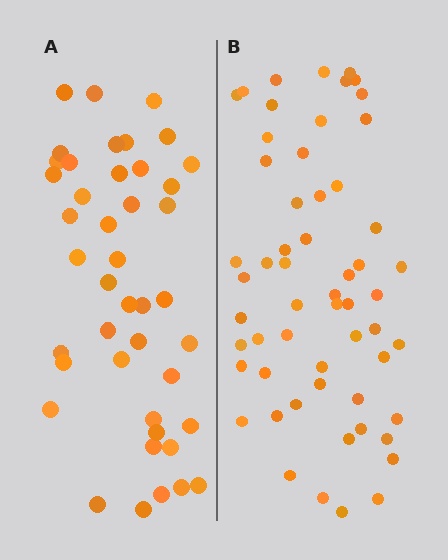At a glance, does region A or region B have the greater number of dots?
Region B (the right region) has more dots.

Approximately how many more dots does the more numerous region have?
Region B has approximately 15 more dots than region A.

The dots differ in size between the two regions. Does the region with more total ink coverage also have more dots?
No. Region A has more total ink coverage because its dots are larger, but region B actually contains more individual dots. Total area can be misleading — the number of items is what matters here.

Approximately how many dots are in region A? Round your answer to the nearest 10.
About 40 dots. (The exact count is 43, which rounds to 40.)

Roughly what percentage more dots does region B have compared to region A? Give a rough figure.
About 35% more.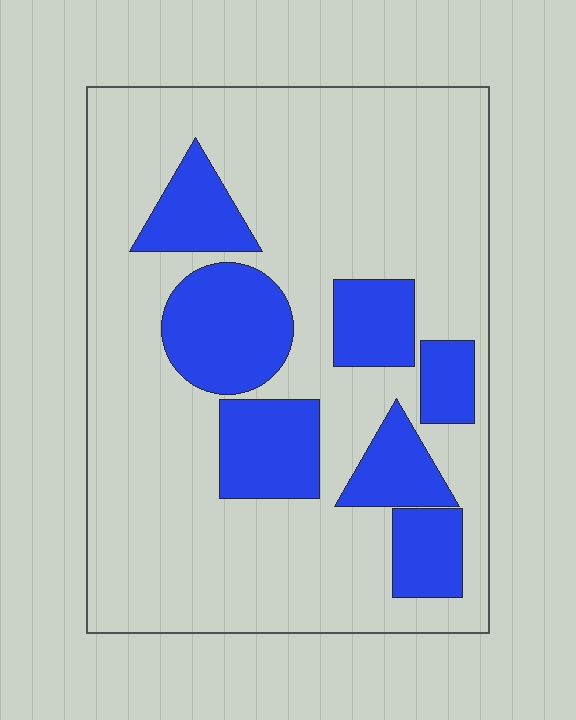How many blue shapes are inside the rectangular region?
7.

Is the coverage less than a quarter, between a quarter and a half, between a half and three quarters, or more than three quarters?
Between a quarter and a half.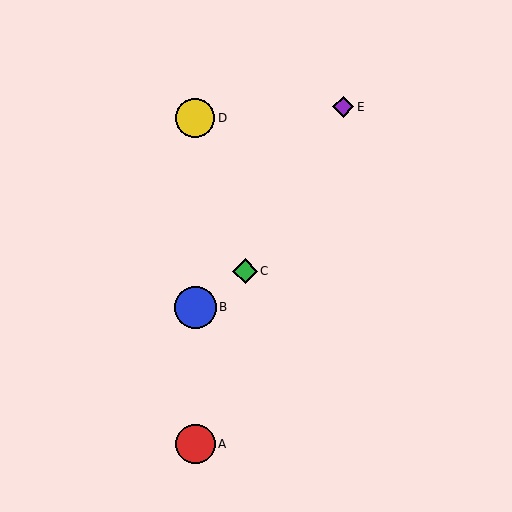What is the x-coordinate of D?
Object D is at x≈195.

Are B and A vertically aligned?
Yes, both are at x≈195.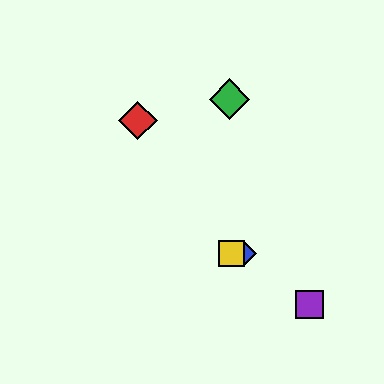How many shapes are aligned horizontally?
2 shapes (the blue diamond, the yellow square) are aligned horizontally.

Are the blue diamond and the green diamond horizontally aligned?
No, the blue diamond is at y≈254 and the green diamond is at y≈99.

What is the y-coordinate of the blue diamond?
The blue diamond is at y≈254.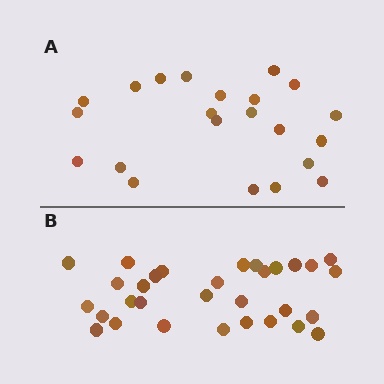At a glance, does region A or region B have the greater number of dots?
Region B (the bottom region) has more dots.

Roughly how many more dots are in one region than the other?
Region B has roughly 8 or so more dots than region A.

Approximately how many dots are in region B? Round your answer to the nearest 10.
About 30 dots. (The exact count is 31, which rounds to 30.)